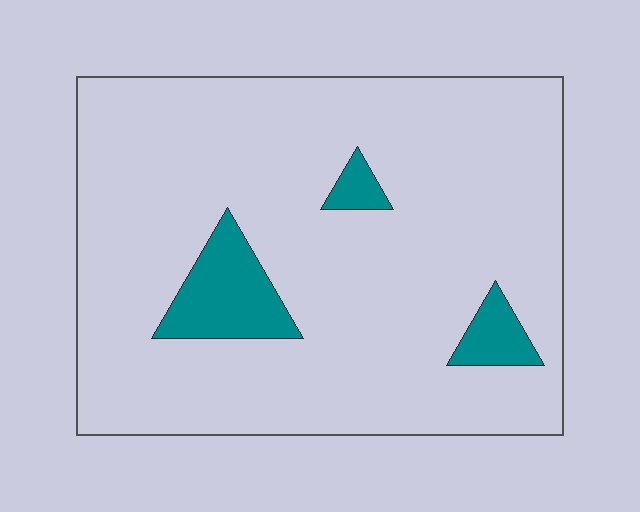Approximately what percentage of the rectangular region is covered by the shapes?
Approximately 10%.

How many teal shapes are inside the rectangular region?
3.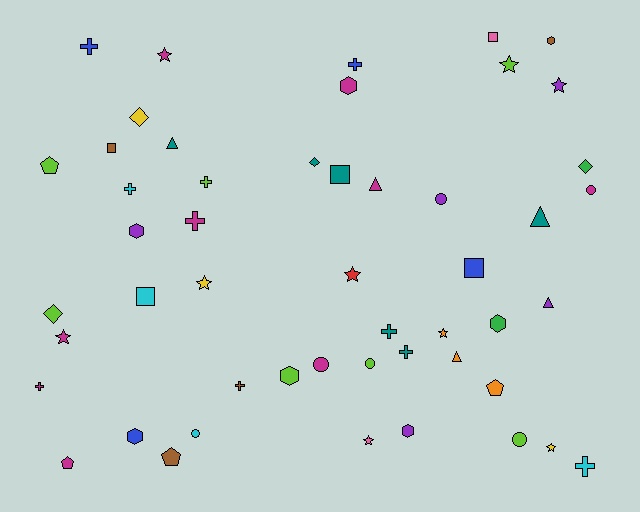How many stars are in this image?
There are 9 stars.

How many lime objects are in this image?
There are 7 lime objects.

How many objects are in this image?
There are 50 objects.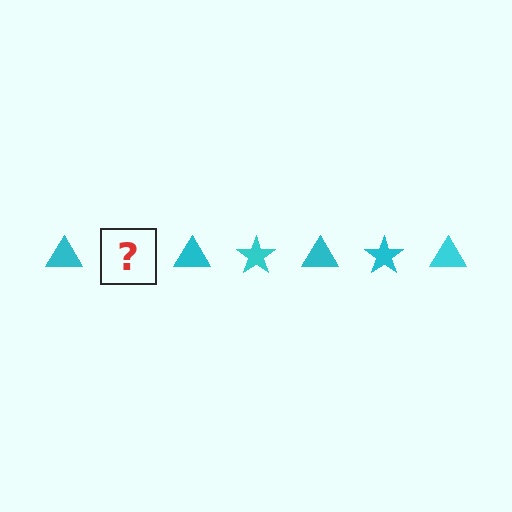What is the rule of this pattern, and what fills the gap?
The rule is that the pattern cycles through triangle, star shapes in cyan. The gap should be filled with a cyan star.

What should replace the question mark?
The question mark should be replaced with a cyan star.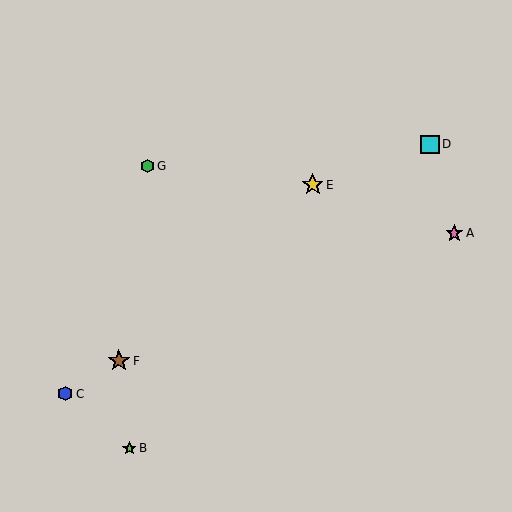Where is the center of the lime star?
The center of the lime star is at (129, 448).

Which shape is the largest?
The brown star (labeled F) is the largest.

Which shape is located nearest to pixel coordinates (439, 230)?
The pink star (labeled A) at (454, 233) is nearest to that location.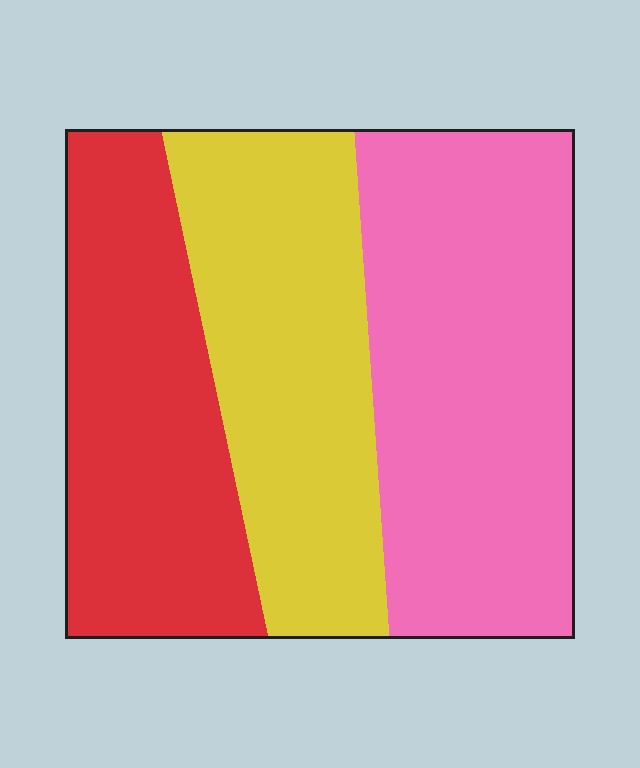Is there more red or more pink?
Pink.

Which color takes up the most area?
Pink, at roughly 40%.